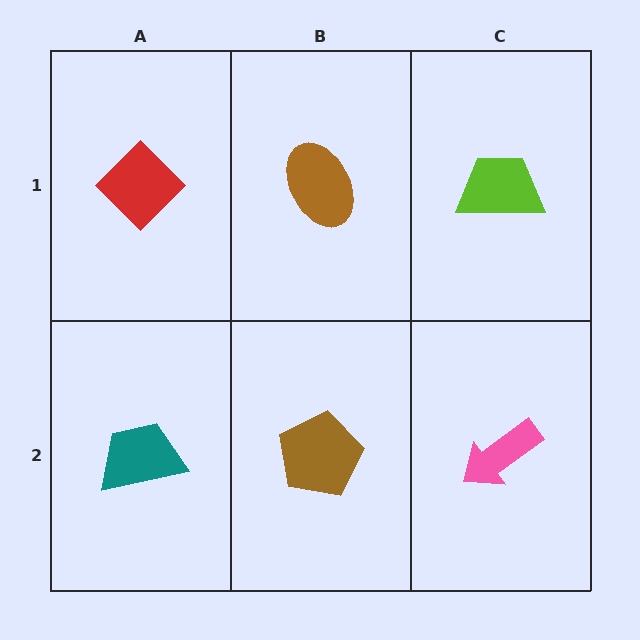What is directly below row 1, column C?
A pink arrow.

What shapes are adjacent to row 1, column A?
A teal trapezoid (row 2, column A), a brown ellipse (row 1, column B).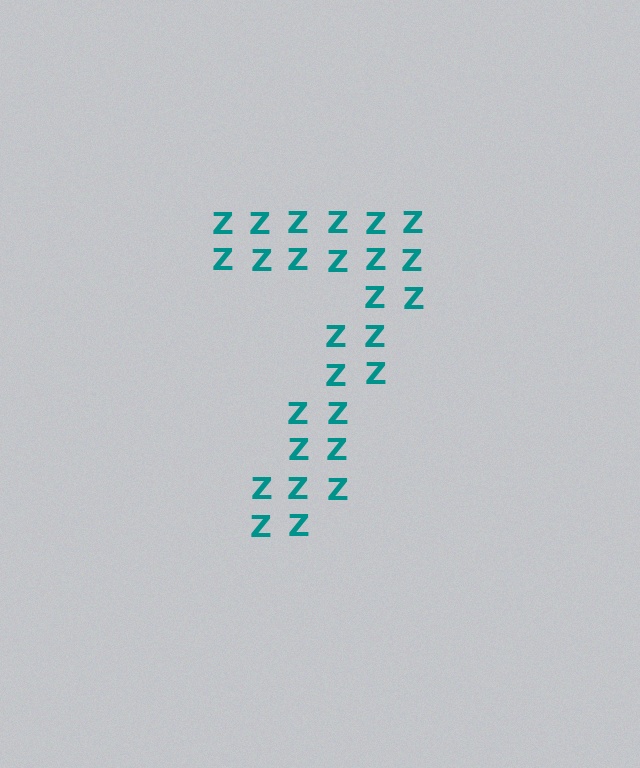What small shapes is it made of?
It is made of small letter Z's.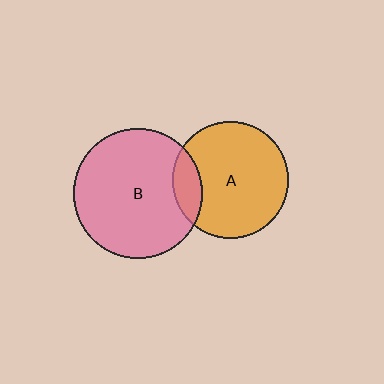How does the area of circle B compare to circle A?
Approximately 1.2 times.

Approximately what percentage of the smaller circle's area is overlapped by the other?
Approximately 15%.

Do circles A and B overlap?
Yes.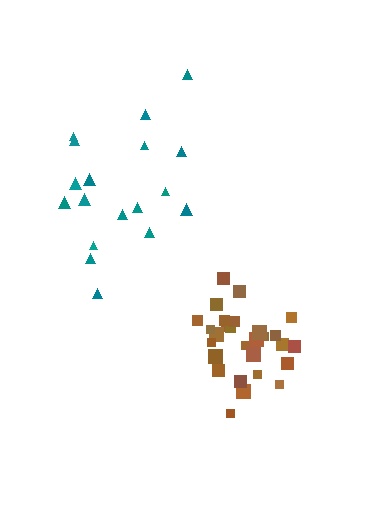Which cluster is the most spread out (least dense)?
Teal.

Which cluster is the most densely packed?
Brown.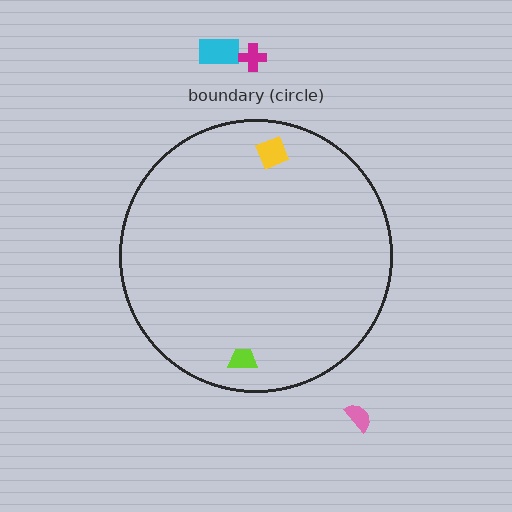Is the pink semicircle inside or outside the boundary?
Outside.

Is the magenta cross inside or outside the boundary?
Outside.